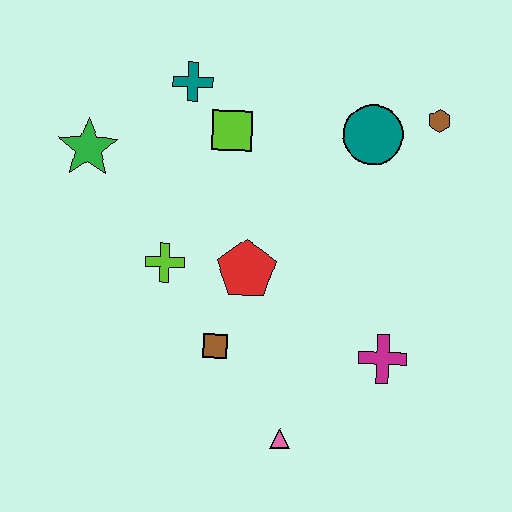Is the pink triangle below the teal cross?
Yes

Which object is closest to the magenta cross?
The pink triangle is closest to the magenta cross.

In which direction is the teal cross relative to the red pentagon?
The teal cross is above the red pentagon.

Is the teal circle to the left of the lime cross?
No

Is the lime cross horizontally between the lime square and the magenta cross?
No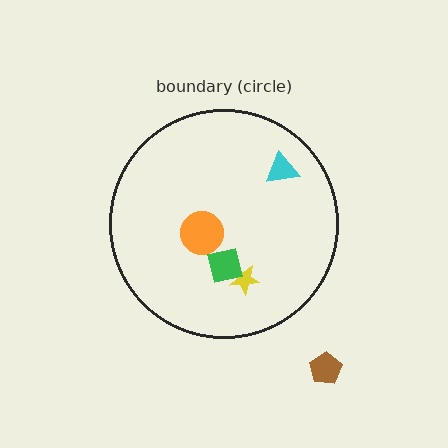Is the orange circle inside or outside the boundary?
Inside.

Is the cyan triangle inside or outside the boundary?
Inside.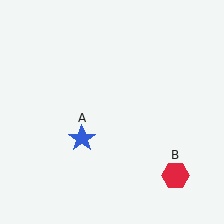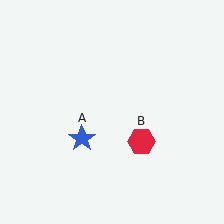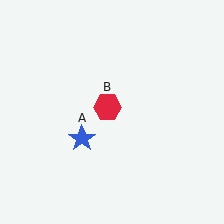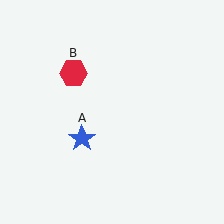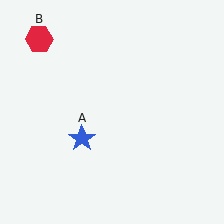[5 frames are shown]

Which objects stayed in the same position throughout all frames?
Blue star (object A) remained stationary.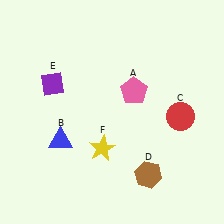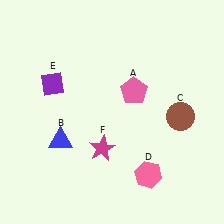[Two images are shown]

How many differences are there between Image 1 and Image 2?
There are 3 differences between the two images.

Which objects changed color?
C changed from red to brown. D changed from brown to pink. F changed from yellow to magenta.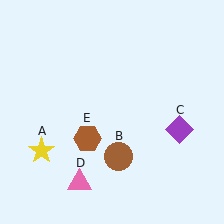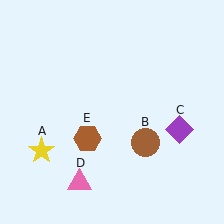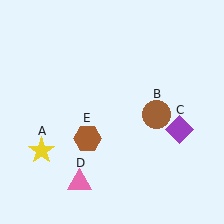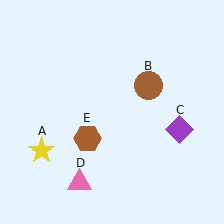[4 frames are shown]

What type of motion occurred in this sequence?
The brown circle (object B) rotated counterclockwise around the center of the scene.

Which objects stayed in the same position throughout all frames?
Yellow star (object A) and purple diamond (object C) and pink triangle (object D) and brown hexagon (object E) remained stationary.